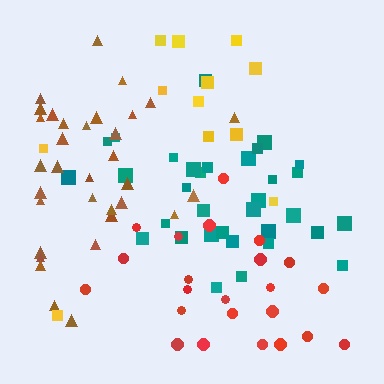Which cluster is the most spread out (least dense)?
Yellow.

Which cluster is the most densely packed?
Teal.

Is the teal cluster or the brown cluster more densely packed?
Teal.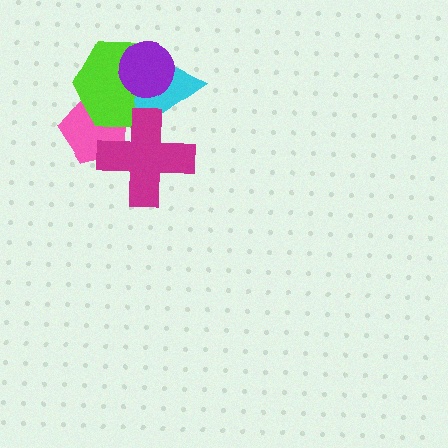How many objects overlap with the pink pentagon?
3 objects overlap with the pink pentagon.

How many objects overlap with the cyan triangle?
4 objects overlap with the cyan triangle.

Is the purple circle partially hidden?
No, no other shape covers it.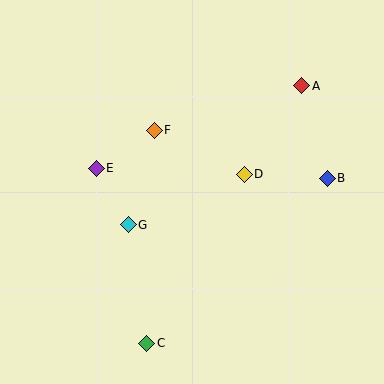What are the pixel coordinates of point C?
Point C is at (147, 343).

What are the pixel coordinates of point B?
Point B is at (327, 178).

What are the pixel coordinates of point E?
Point E is at (96, 168).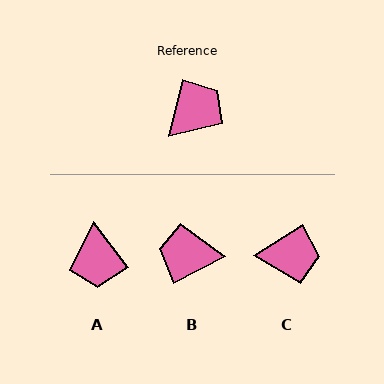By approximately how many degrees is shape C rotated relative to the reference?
Approximately 45 degrees clockwise.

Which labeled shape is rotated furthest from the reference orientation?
B, about 130 degrees away.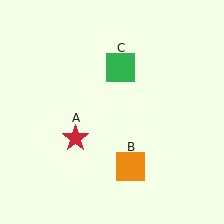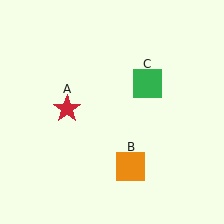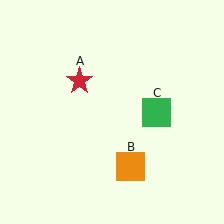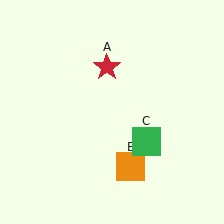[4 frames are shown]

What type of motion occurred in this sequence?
The red star (object A), green square (object C) rotated clockwise around the center of the scene.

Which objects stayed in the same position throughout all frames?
Orange square (object B) remained stationary.